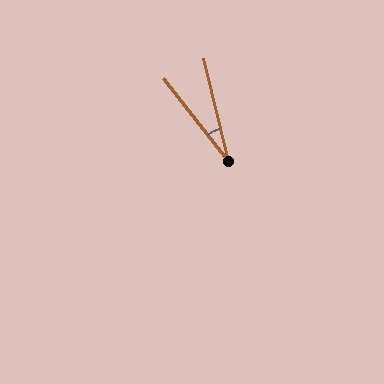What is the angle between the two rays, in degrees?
Approximately 24 degrees.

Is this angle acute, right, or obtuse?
It is acute.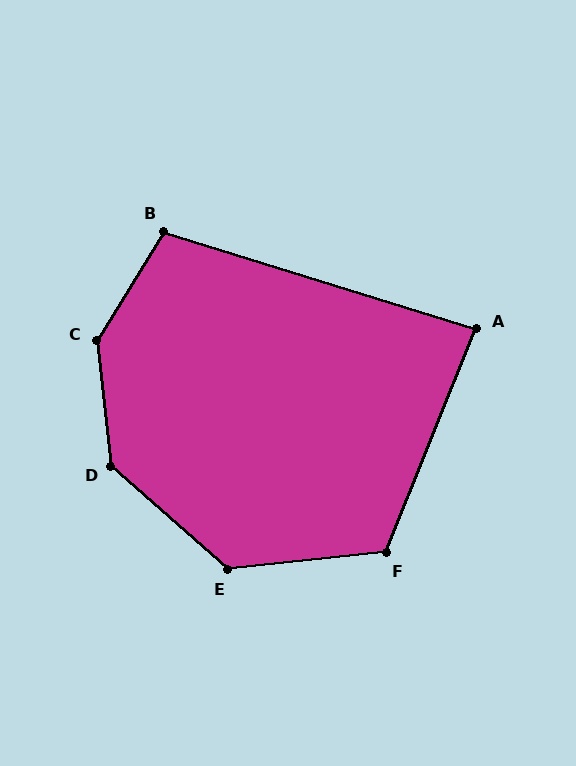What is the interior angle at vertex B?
Approximately 104 degrees (obtuse).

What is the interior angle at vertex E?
Approximately 133 degrees (obtuse).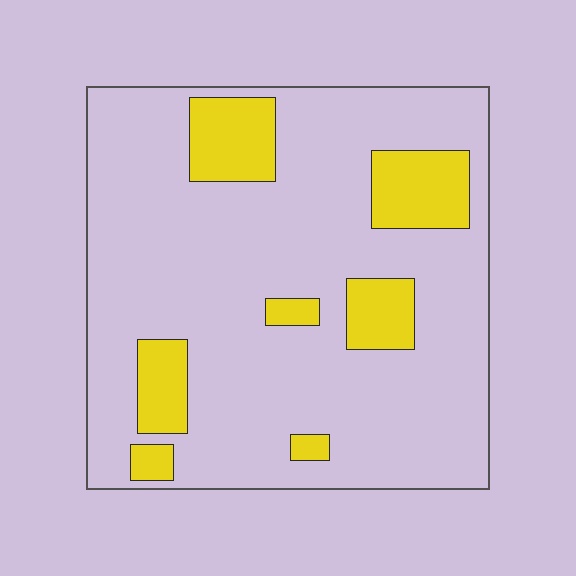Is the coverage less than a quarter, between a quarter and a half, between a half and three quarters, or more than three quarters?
Less than a quarter.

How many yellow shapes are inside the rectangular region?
7.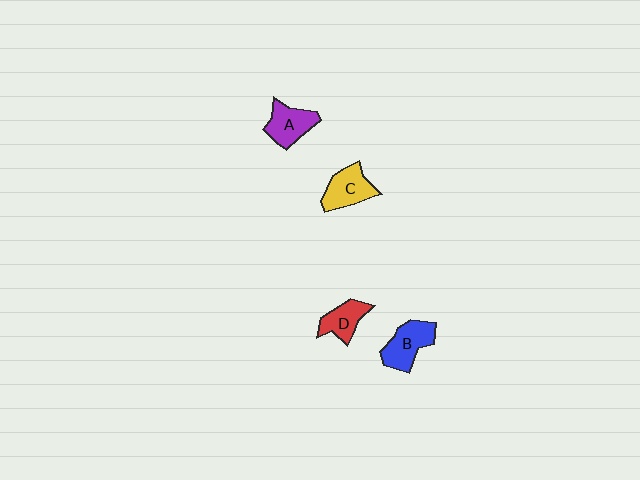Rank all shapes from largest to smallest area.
From largest to smallest: B (blue), C (yellow), A (purple), D (red).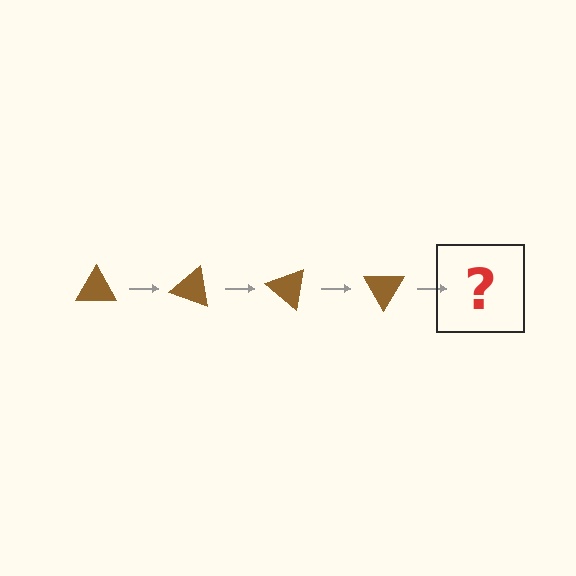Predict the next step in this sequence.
The next step is a brown triangle rotated 80 degrees.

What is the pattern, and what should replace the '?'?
The pattern is that the triangle rotates 20 degrees each step. The '?' should be a brown triangle rotated 80 degrees.